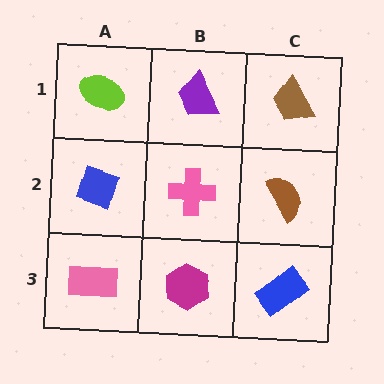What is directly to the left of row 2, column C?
A pink cross.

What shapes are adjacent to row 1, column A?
A blue diamond (row 2, column A), a purple trapezoid (row 1, column B).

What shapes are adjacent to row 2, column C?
A brown trapezoid (row 1, column C), a blue rectangle (row 3, column C), a pink cross (row 2, column B).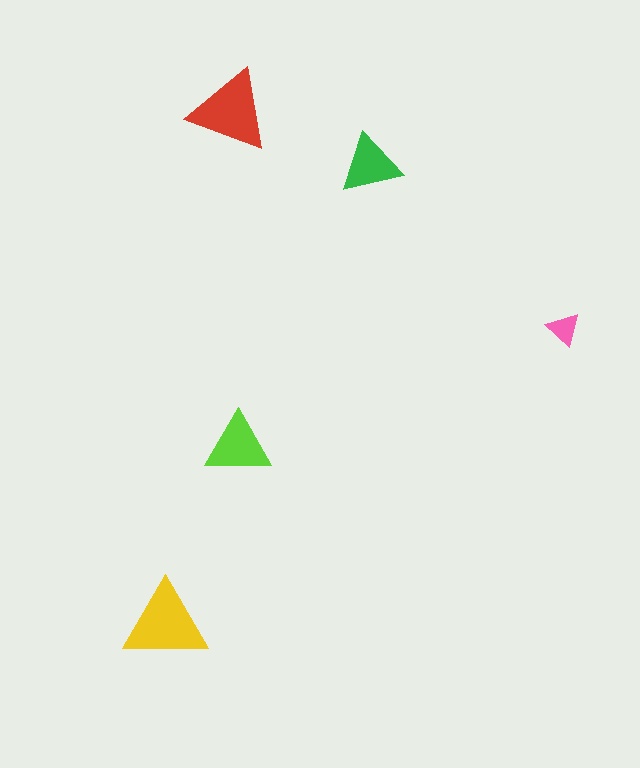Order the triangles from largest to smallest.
the yellow one, the red one, the lime one, the green one, the pink one.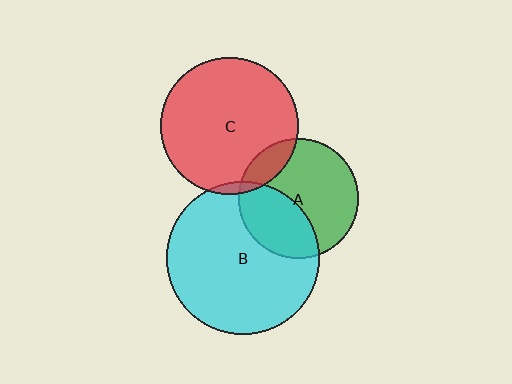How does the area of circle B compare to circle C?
Approximately 1.2 times.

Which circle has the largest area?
Circle B (cyan).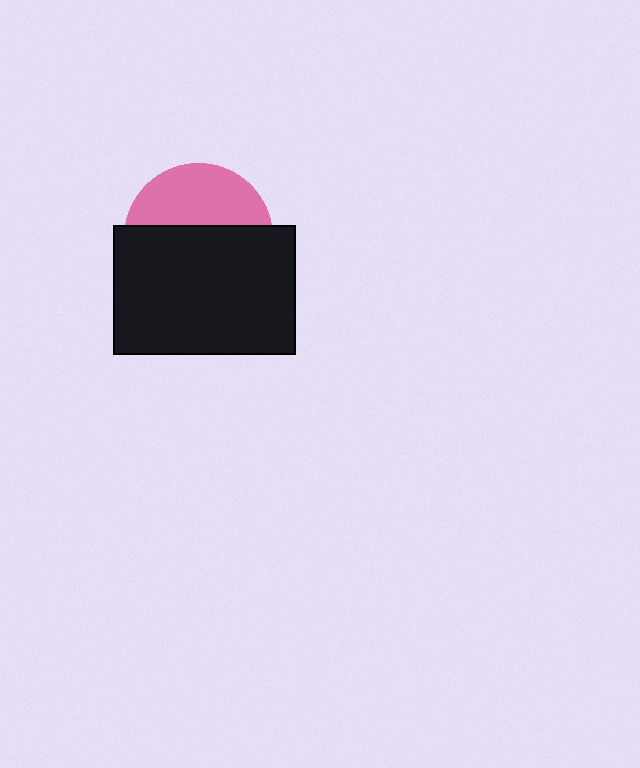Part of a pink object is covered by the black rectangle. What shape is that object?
It is a circle.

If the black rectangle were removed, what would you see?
You would see the complete pink circle.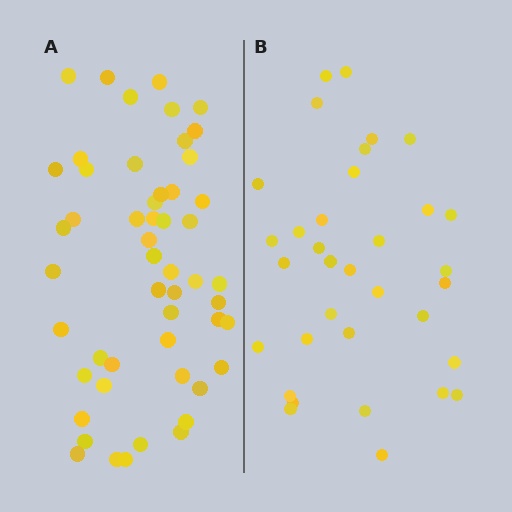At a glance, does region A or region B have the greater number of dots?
Region A (the left region) has more dots.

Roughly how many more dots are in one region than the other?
Region A has approximately 20 more dots than region B.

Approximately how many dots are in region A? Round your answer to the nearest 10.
About 50 dots. (The exact count is 52, which rounds to 50.)